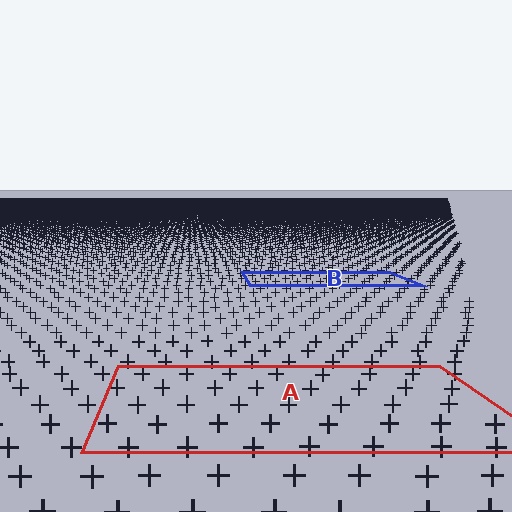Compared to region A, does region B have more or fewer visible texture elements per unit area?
Region B has more texture elements per unit area — they are packed more densely because it is farther away.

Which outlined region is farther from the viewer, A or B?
Region B is farther from the viewer — the texture elements inside it appear smaller and more densely packed.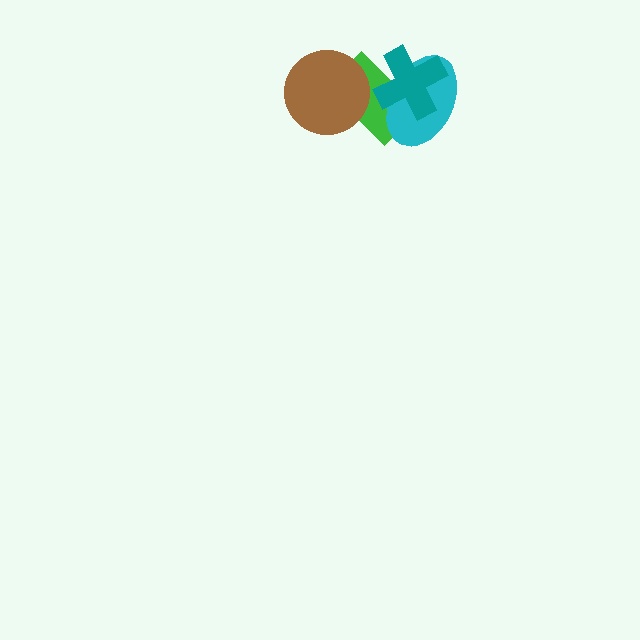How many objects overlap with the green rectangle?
3 objects overlap with the green rectangle.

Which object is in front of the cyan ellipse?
The teal cross is in front of the cyan ellipse.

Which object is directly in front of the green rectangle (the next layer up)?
The brown circle is directly in front of the green rectangle.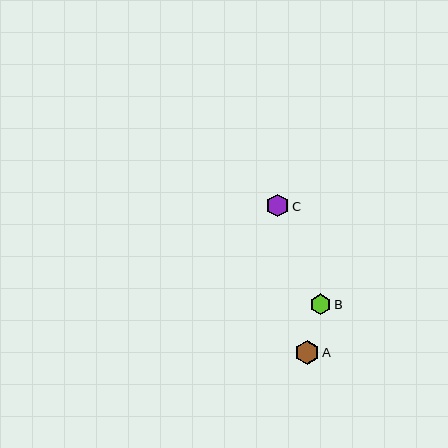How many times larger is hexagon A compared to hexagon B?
Hexagon A is approximately 1.2 times the size of hexagon B.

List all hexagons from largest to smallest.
From largest to smallest: A, C, B.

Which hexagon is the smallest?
Hexagon B is the smallest with a size of approximately 21 pixels.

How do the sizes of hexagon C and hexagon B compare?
Hexagon C and hexagon B are approximately the same size.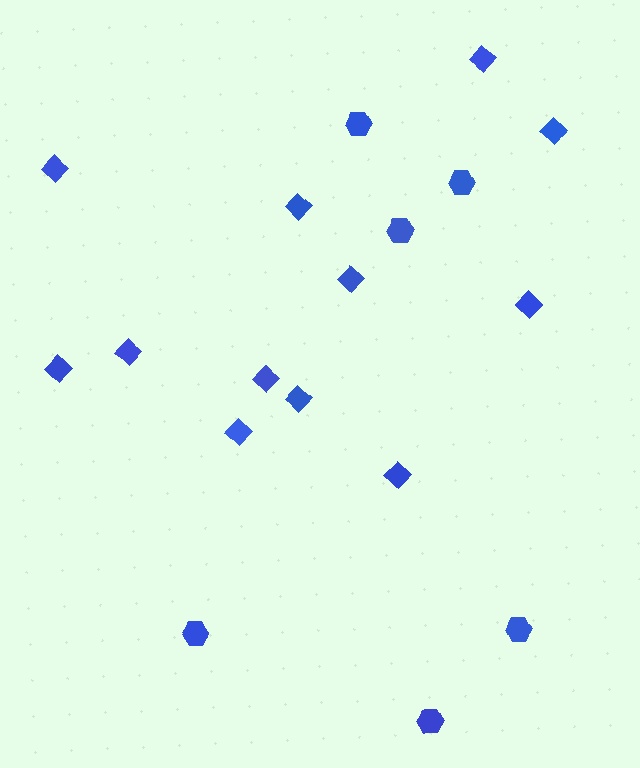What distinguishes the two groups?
There are 2 groups: one group of diamonds (12) and one group of hexagons (6).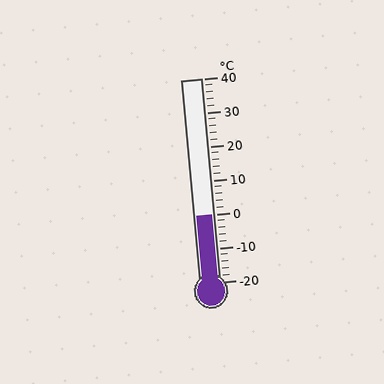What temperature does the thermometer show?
The thermometer shows approximately 0°C.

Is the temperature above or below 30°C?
The temperature is below 30°C.